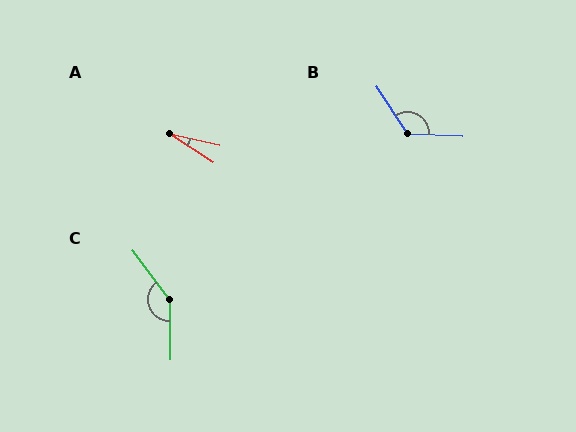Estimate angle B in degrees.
Approximately 126 degrees.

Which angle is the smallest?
A, at approximately 22 degrees.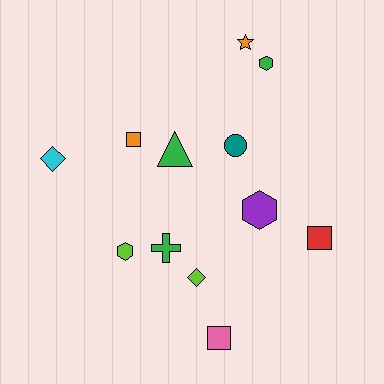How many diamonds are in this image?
There are 2 diamonds.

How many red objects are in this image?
There is 1 red object.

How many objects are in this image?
There are 12 objects.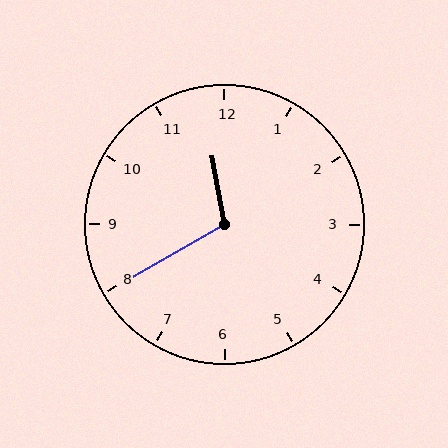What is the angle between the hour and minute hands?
Approximately 110 degrees.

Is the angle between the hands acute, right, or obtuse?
It is obtuse.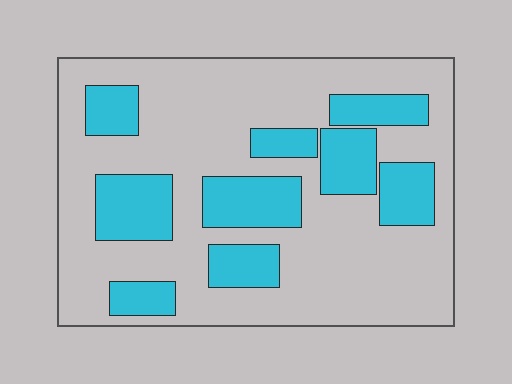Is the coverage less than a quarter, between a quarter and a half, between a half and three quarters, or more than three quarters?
Between a quarter and a half.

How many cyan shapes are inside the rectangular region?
9.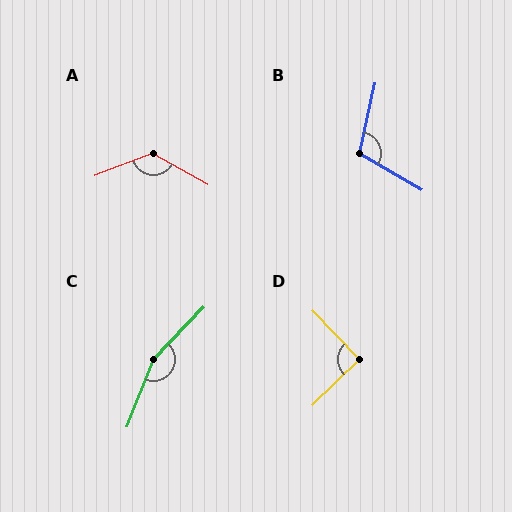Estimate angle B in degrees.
Approximately 108 degrees.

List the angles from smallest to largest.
D (91°), B (108°), A (129°), C (158°).